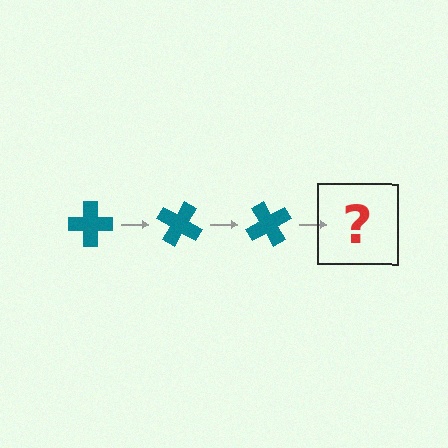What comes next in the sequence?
The next element should be a teal cross rotated 90 degrees.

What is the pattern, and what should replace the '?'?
The pattern is that the cross rotates 30 degrees each step. The '?' should be a teal cross rotated 90 degrees.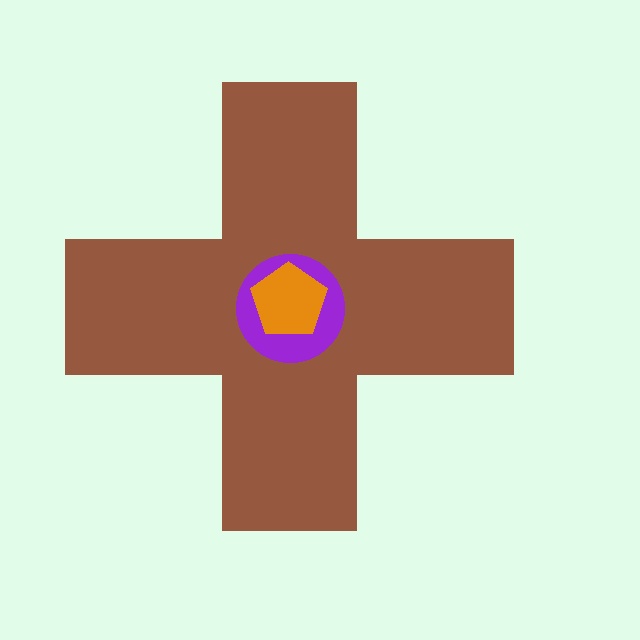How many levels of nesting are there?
3.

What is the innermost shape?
The orange pentagon.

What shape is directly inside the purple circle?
The orange pentagon.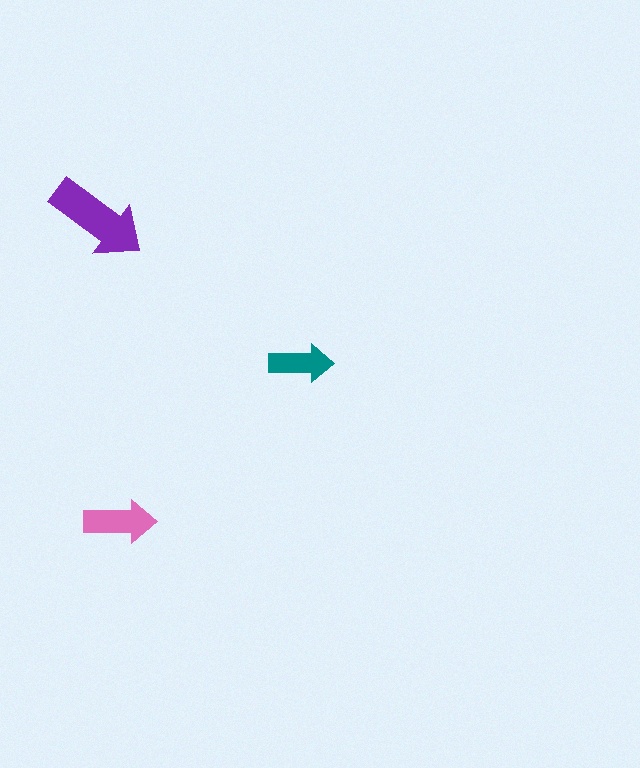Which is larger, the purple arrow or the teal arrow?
The purple one.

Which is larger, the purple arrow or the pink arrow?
The purple one.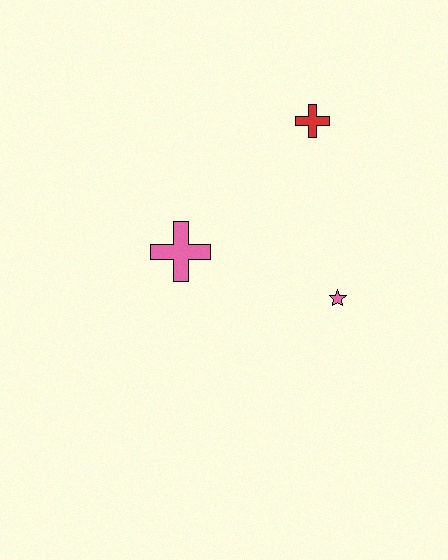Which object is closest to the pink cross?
The pink star is closest to the pink cross.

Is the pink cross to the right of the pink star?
No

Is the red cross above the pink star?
Yes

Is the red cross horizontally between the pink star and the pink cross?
Yes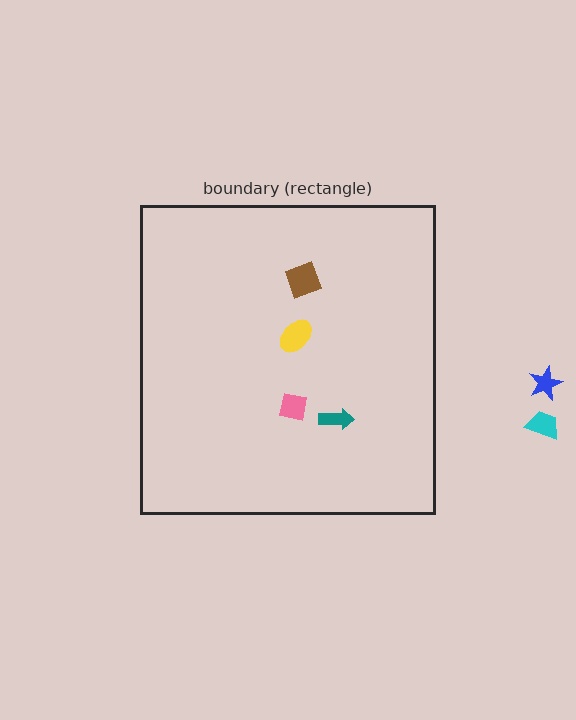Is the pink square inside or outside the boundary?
Inside.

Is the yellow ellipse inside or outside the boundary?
Inside.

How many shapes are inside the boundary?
4 inside, 2 outside.